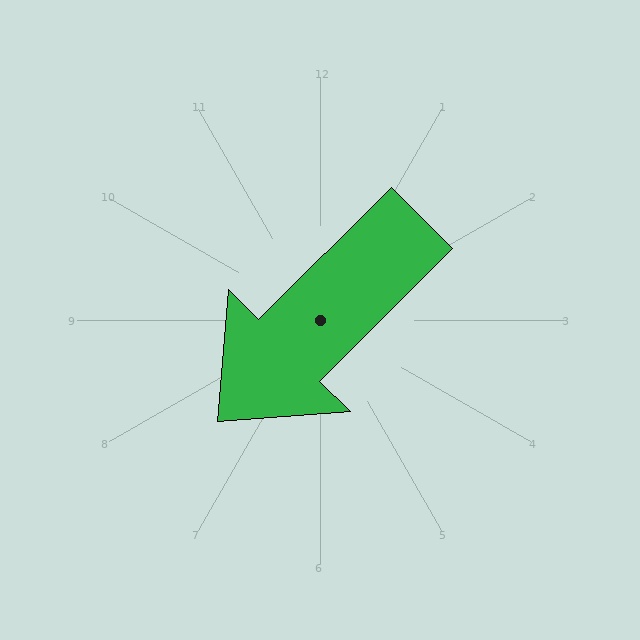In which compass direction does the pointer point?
Southwest.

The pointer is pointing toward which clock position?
Roughly 8 o'clock.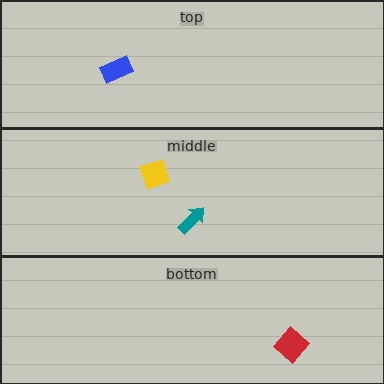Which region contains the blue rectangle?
The top region.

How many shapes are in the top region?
1.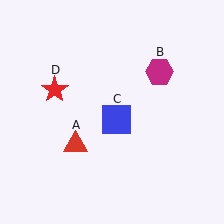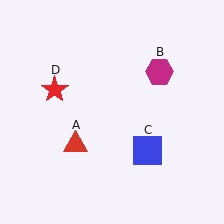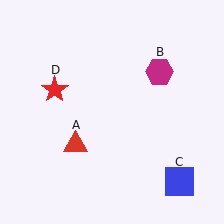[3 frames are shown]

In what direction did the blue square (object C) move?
The blue square (object C) moved down and to the right.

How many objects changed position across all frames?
1 object changed position: blue square (object C).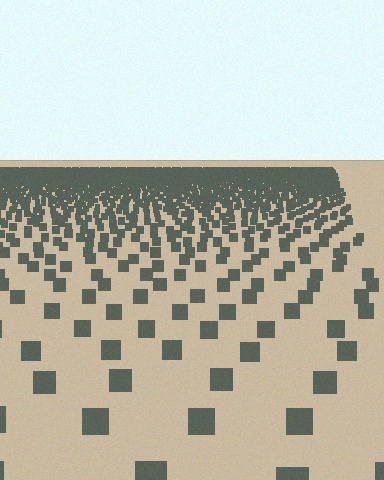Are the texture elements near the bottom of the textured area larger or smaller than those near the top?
Larger. Near the bottom, elements are closer to the viewer and appear at a bigger on-screen size.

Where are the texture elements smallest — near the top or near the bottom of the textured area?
Near the top.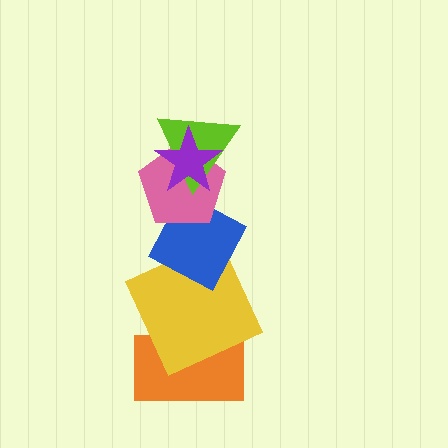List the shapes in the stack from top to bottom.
From top to bottom: the purple star, the lime triangle, the pink pentagon, the blue diamond, the yellow square, the orange rectangle.